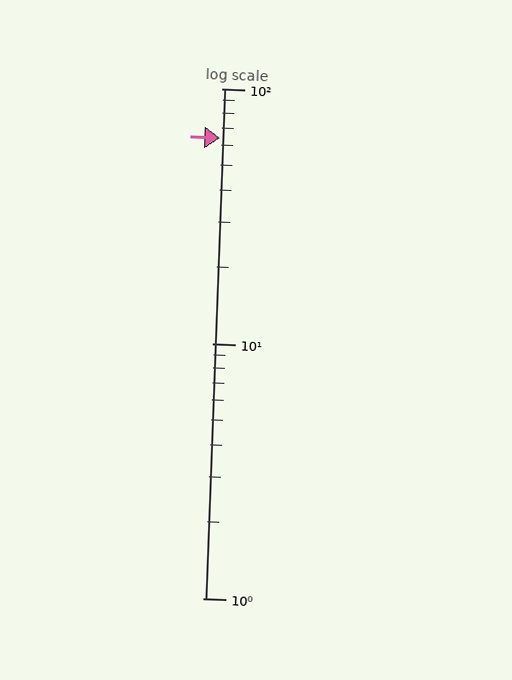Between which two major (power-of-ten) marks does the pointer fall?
The pointer is between 10 and 100.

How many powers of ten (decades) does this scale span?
The scale spans 2 decades, from 1 to 100.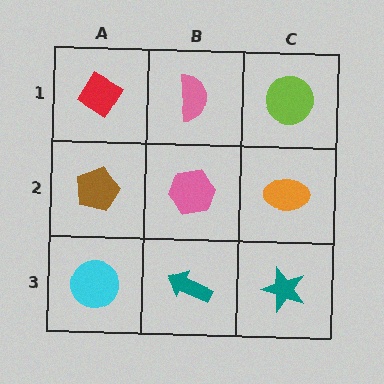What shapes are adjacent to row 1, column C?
An orange ellipse (row 2, column C), a pink semicircle (row 1, column B).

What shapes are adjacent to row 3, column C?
An orange ellipse (row 2, column C), a teal arrow (row 3, column B).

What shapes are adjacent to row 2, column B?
A pink semicircle (row 1, column B), a teal arrow (row 3, column B), a brown pentagon (row 2, column A), an orange ellipse (row 2, column C).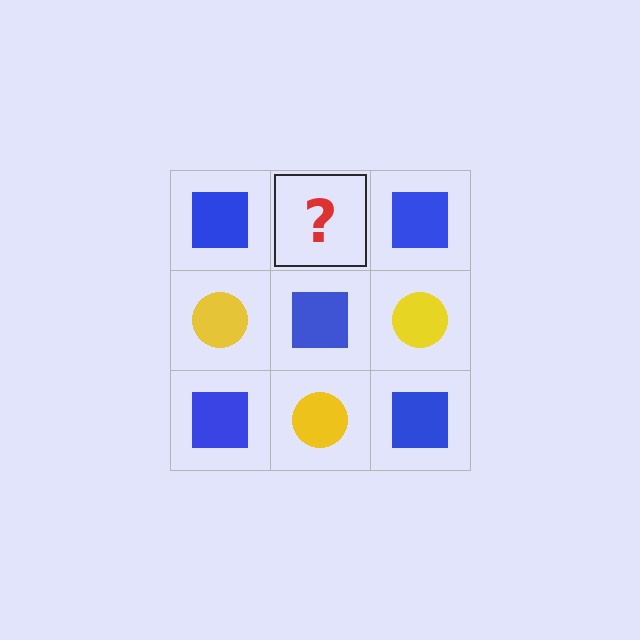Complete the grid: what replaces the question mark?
The question mark should be replaced with a yellow circle.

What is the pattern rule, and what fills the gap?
The rule is that it alternates blue square and yellow circle in a checkerboard pattern. The gap should be filled with a yellow circle.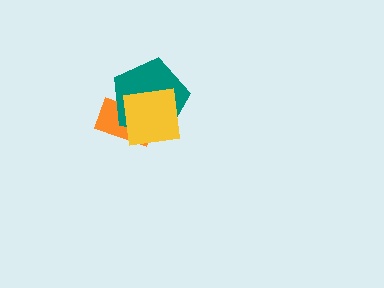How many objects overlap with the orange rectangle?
2 objects overlap with the orange rectangle.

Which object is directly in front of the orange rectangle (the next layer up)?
The teal pentagon is directly in front of the orange rectangle.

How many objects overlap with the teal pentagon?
2 objects overlap with the teal pentagon.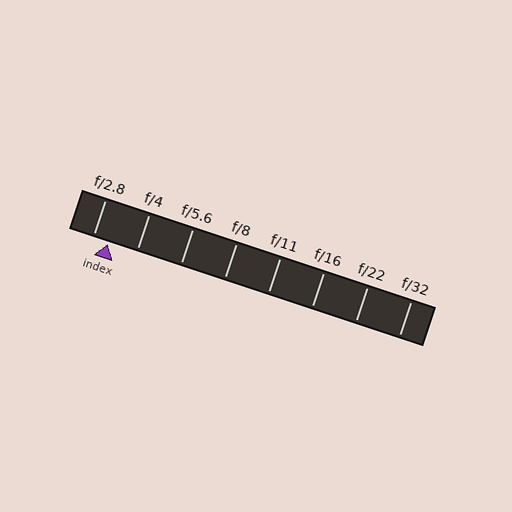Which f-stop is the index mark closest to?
The index mark is closest to f/2.8.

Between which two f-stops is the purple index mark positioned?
The index mark is between f/2.8 and f/4.